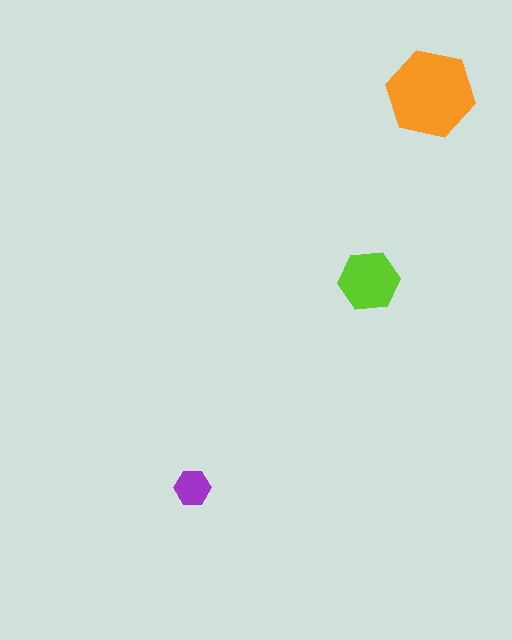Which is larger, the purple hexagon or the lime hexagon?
The lime one.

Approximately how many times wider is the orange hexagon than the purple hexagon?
About 2.5 times wider.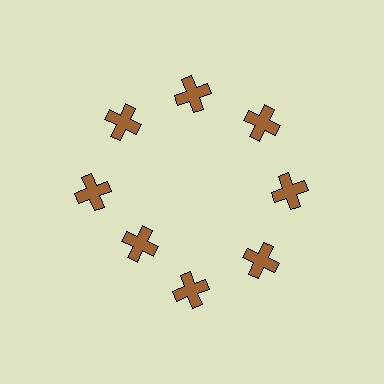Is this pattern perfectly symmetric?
No. The 8 brown crosses are arranged in a ring, but one element near the 8 o'clock position is pulled inward toward the center, breaking the 8-fold rotational symmetry.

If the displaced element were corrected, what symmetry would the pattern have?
It would have 8-fold rotational symmetry — the pattern would map onto itself every 45 degrees.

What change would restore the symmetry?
The symmetry would be restored by moving it outward, back onto the ring so that all 8 crosses sit at equal angles and equal distance from the center.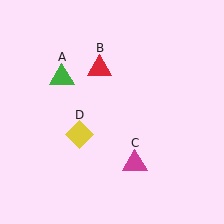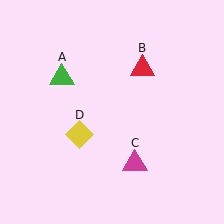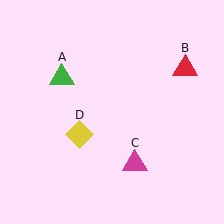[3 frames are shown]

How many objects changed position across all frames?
1 object changed position: red triangle (object B).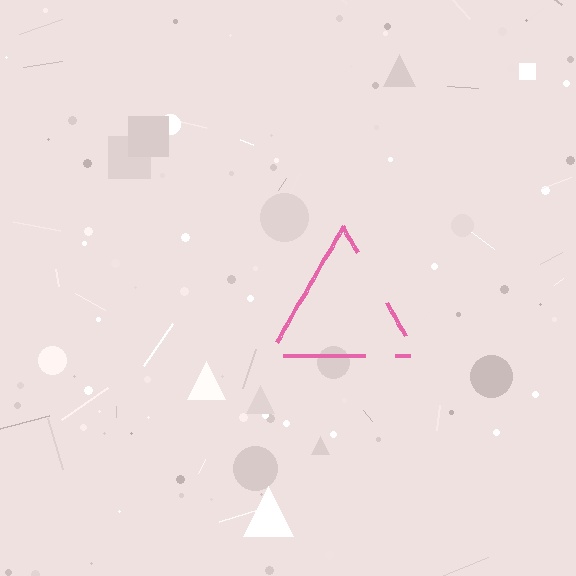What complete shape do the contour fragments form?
The contour fragments form a triangle.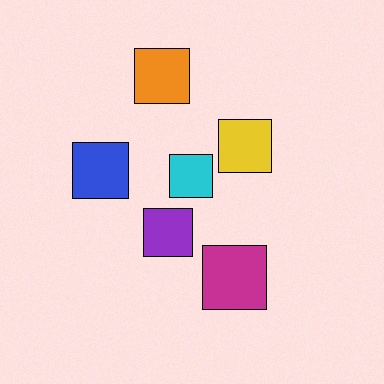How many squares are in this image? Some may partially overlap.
There are 6 squares.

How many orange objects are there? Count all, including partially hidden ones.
There is 1 orange object.